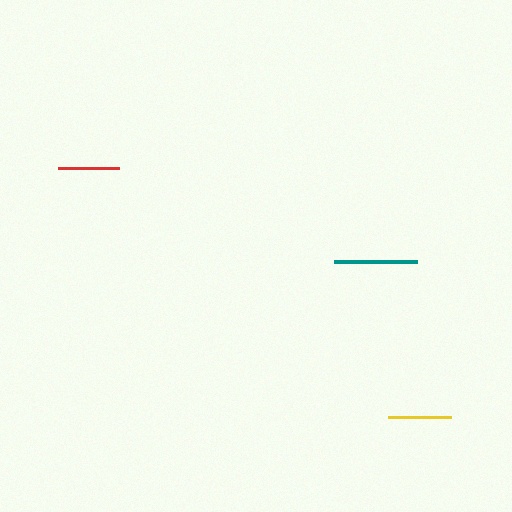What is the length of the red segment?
The red segment is approximately 61 pixels long.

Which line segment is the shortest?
The red line is the shortest at approximately 61 pixels.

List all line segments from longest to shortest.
From longest to shortest: teal, yellow, red.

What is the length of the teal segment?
The teal segment is approximately 83 pixels long.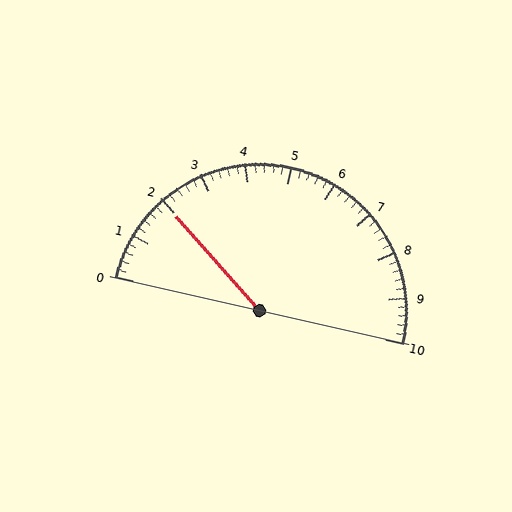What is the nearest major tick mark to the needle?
The nearest major tick mark is 2.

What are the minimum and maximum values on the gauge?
The gauge ranges from 0 to 10.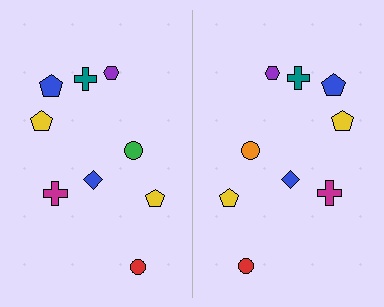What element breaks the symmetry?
The orange circle on the right side breaks the symmetry — its mirror counterpart is green.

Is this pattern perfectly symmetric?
No, the pattern is not perfectly symmetric. The orange circle on the right side breaks the symmetry — its mirror counterpart is green.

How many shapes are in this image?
There are 18 shapes in this image.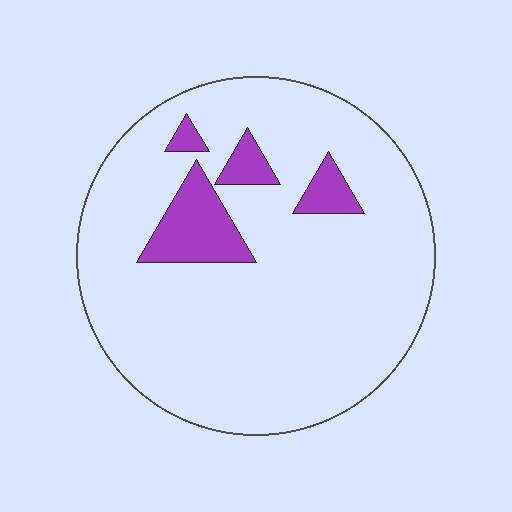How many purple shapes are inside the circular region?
4.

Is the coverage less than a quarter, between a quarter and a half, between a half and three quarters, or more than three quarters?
Less than a quarter.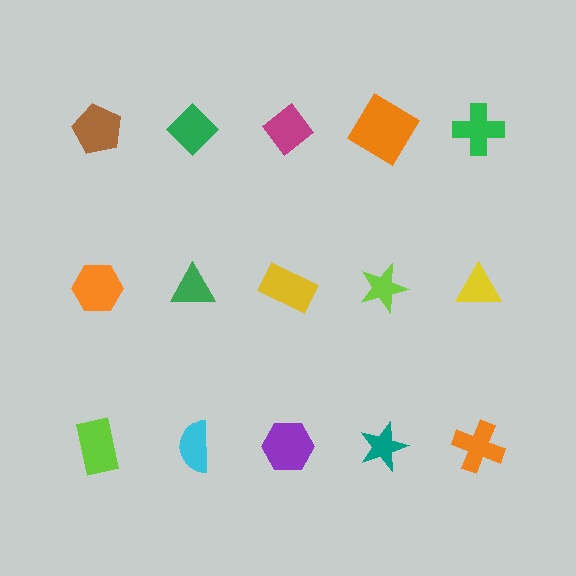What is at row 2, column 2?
A green triangle.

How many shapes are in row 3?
5 shapes.